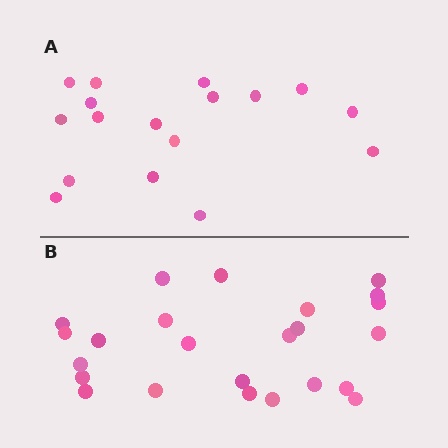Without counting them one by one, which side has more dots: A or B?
Region B (the bottom region) has more dots.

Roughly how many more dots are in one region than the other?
Region B has roughly 8 or so more dots than region A.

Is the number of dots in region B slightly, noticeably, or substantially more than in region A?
Region B has noticeably more, but not dramatically so. The ratio is roughly 1.4 to 1.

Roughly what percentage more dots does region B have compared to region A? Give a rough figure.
About 40% more.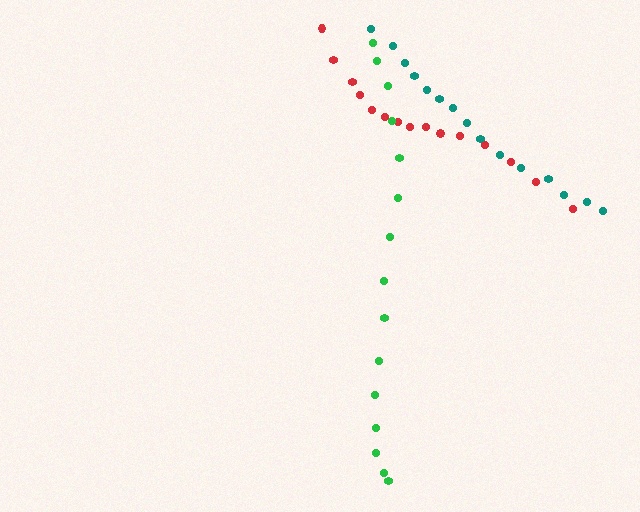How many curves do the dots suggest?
There are 3 distinct paths.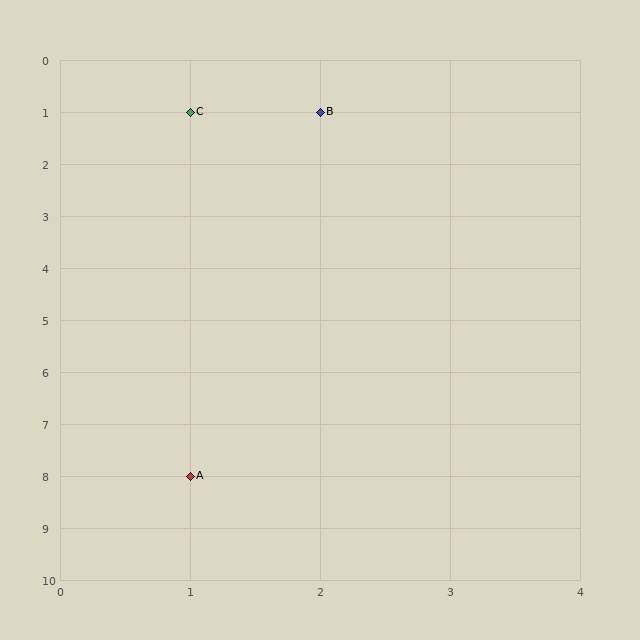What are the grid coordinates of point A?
Point A is at grid coordinates (1, 8).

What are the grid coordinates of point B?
Point B is at grid coordinates (2, 1).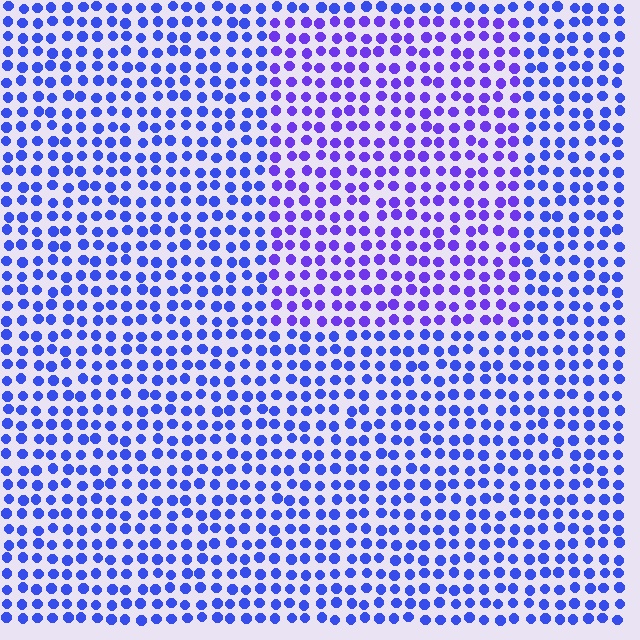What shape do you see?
I see a rectangle.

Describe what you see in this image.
The image is filled with small blue elements in a uniform arrangement. A rectangle-shaped region is visible where the elements are tinted to a slightly different hue, forming a subtle color boundary.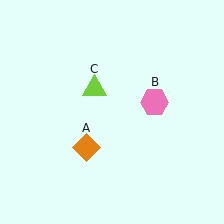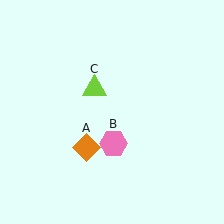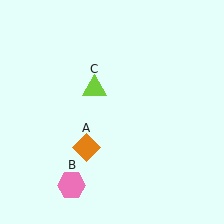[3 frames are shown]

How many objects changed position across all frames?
1 object changed position: pink hexagon (object B).